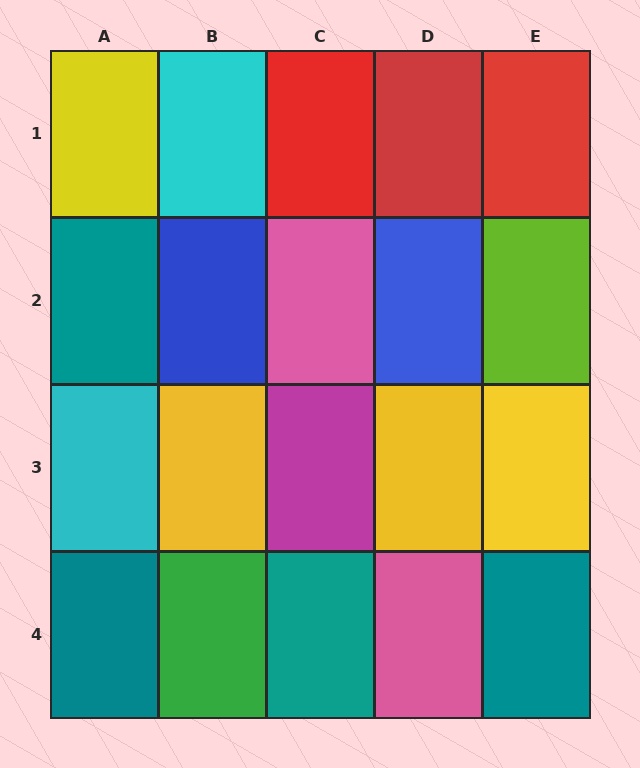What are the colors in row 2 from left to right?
Teal, blue, pink, blue, lime.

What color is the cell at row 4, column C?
Teal.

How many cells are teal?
4 cells are teal.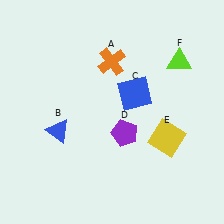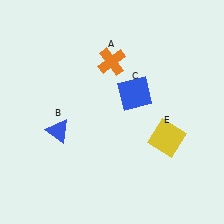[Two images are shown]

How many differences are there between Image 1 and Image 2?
There are 2 differences between the two images.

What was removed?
The lime triangle (F), the purple pentagon (D) were removed in Image 2.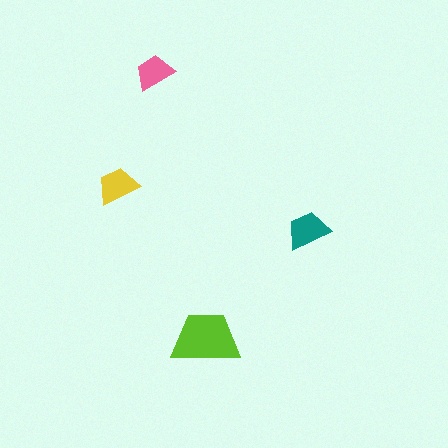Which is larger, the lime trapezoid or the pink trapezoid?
The lime one.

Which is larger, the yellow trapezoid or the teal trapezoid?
The teal one.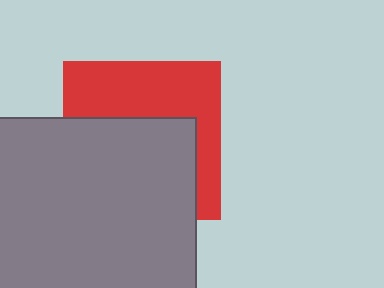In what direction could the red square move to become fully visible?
The red square could move up. That would shift it out from behind the gray square entirely.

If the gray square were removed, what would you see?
You would see the complete red square.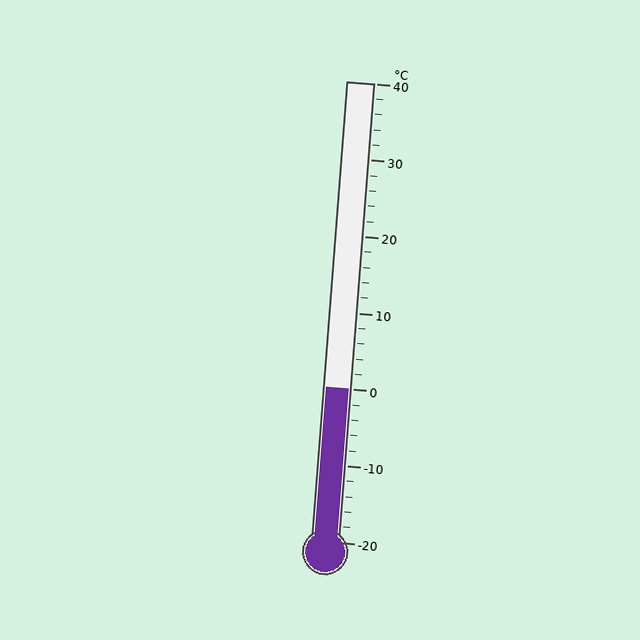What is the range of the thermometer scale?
The thermometer scale ranges from -20°C to 40°C.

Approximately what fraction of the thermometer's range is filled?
The thermometer is filled to approximately 35% of its range.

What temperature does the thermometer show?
The thermometer shows approximately 0°C.